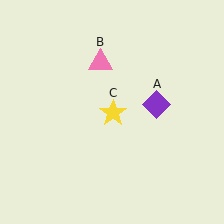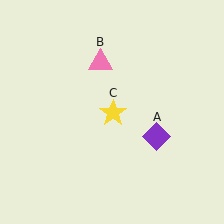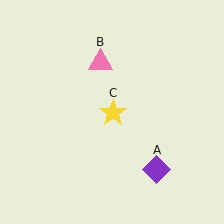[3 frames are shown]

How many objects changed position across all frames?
1 object changed position: purple diamond (object A).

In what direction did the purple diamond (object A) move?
The purple diamond (object A) moved down.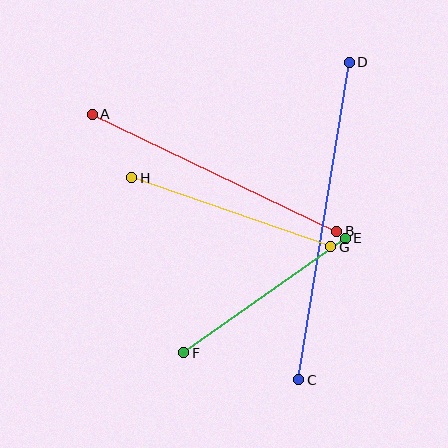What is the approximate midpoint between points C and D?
The midpoint is at approximately (324, 221) pixels.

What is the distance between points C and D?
The distance is approximately 321 pixels.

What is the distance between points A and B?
The distance is approximately 271 pixels.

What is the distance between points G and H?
The distance is approximately 210 pixels.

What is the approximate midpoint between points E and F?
The midpoint is at approximately (264, 295) pixels.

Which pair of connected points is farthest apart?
Points C and D are farthest apart.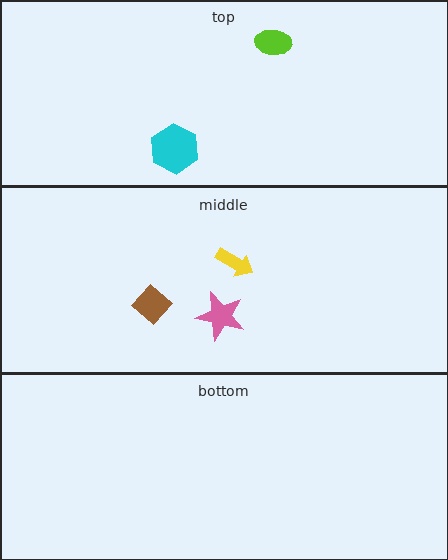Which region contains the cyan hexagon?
The top region.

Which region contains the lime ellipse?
The top region.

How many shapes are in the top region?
2.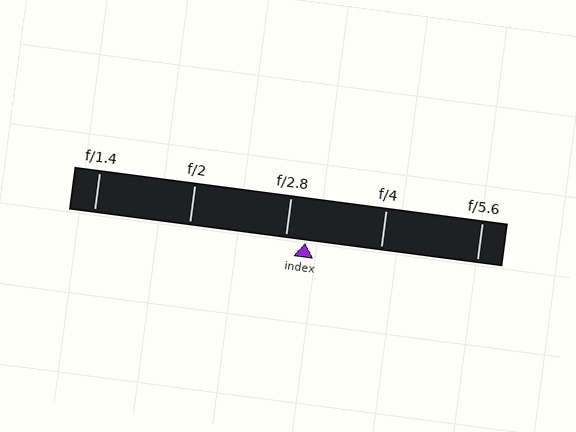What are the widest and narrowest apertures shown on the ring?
The widest aperture shown is f/1.4 and the narrowest is f/5.6.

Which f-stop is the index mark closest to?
The index mark is closest to f/2.8.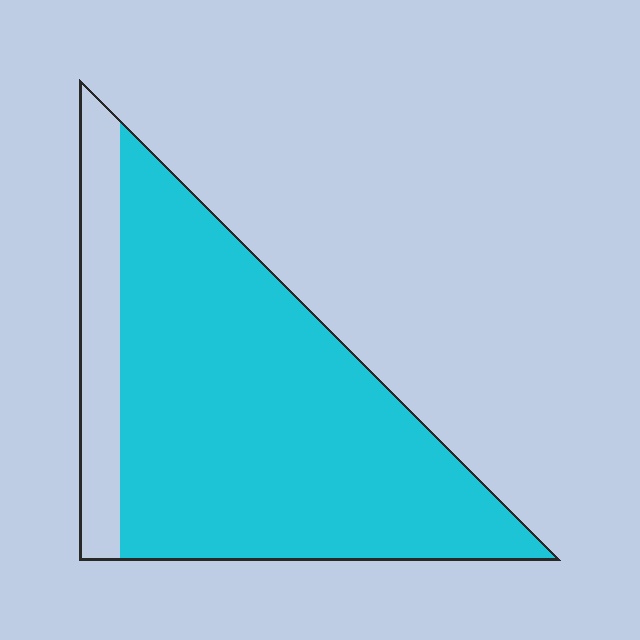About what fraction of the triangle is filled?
About five sixths (5/6).